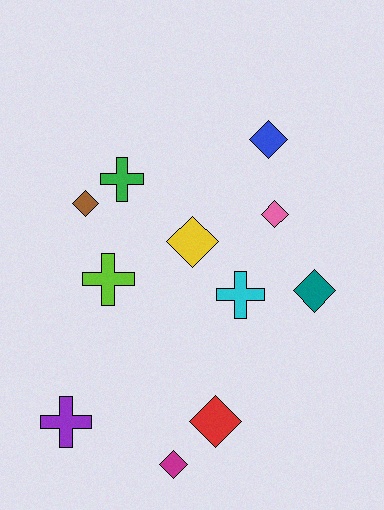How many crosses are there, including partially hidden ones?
There are 4 crosses.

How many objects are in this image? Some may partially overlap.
There are 11 objects.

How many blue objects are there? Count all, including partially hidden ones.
There is 1 blue object.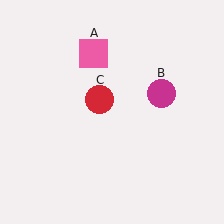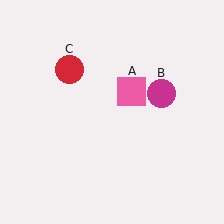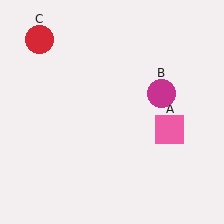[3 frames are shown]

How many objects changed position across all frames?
2 objects changed position: pink square (object A), red circle (object C).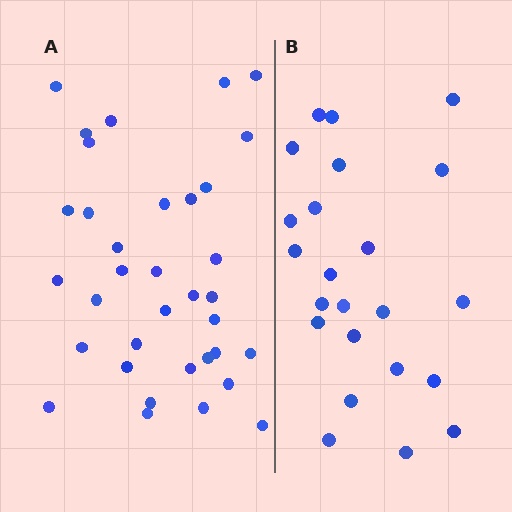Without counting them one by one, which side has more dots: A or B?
Region A (the left region) has more dots.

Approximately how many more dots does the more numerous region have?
Region A has roughly 12 or so more dots than region B.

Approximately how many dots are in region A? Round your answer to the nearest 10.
About 40 dots. (The exact count is 35, which rounds to 40.)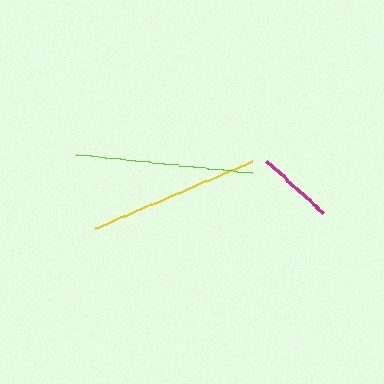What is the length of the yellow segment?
The yellow segment is approximately 171 pixels long.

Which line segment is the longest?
The lime line is the longest at approximately 177 pixels.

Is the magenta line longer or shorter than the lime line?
The lime line is longer than the magenta line.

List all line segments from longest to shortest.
From longest to shortest: lime, yellow, magenta.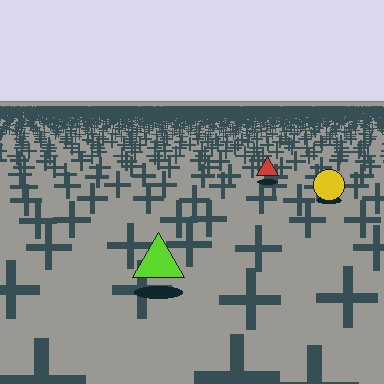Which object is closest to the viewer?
The lime triangle is closest. The texture marks near it are larger and more spread out.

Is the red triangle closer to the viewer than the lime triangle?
No. The lime triangle is closer — you can tell from the texture gradient: the ground texture is coarser near it.